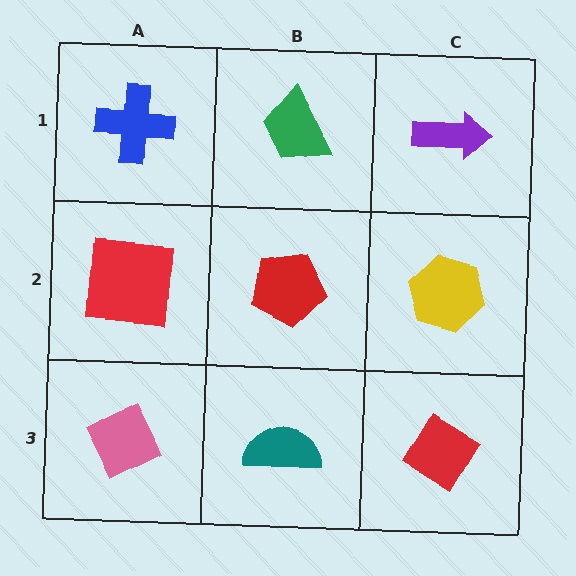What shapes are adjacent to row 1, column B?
A red pentagon (row 2, column B), a blue cross (row 1, column A), a purple arrow (row 1, column C).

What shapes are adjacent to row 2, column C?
A purple arrow (row 1, column C), a red diamond (row 3, column C), a red pentagon (row 2, column B).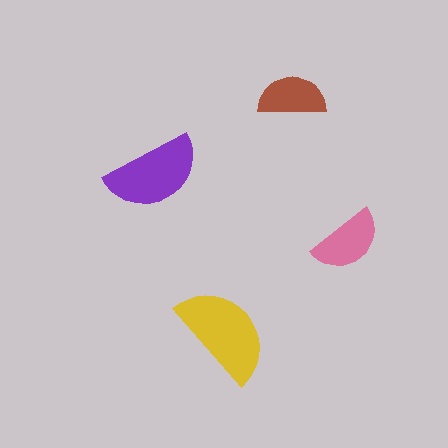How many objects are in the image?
There are 4 objects in the image.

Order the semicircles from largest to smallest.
the yellow one, the purple one, the pink one, the brown one.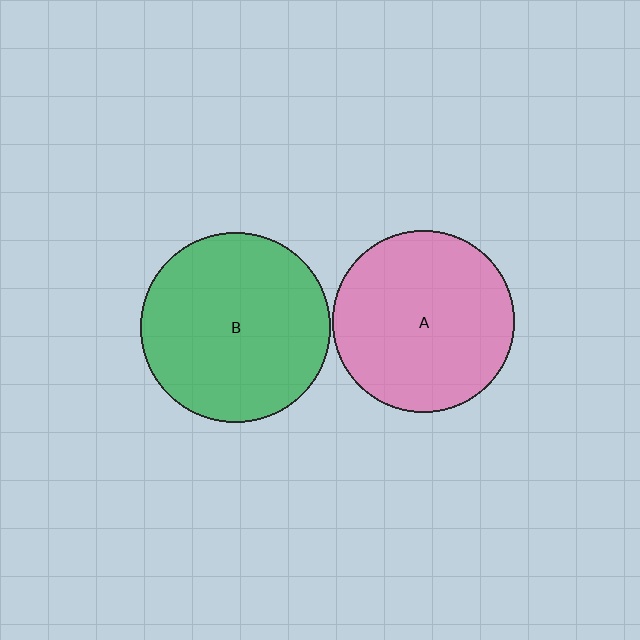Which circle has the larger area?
Circle B (green).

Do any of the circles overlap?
No, none of the circles overlap.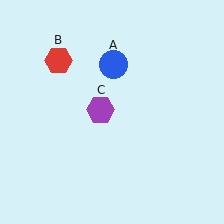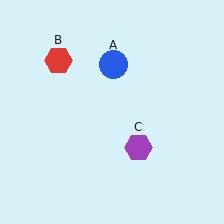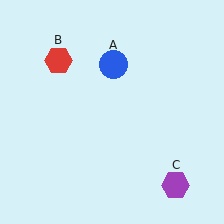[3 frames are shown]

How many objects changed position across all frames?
1 object changed position: purple hexagon (object C).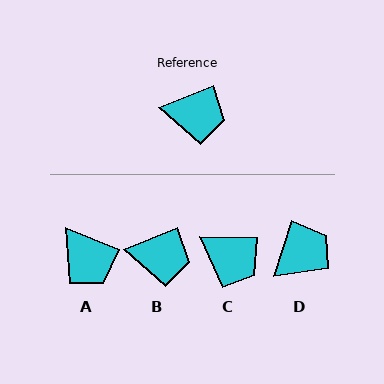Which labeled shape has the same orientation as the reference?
B.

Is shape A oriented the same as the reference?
No, it is off by about 44 degrees.